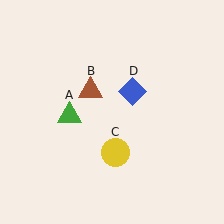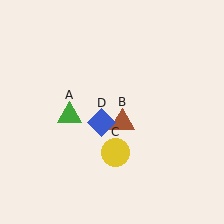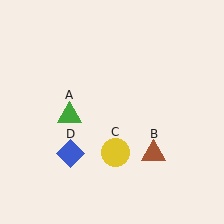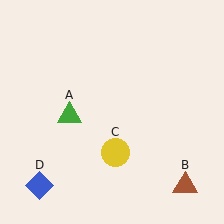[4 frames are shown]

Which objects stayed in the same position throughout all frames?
Green triangle (object A) and yellow circle (object C) remained stationary.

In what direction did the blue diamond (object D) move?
The blue diamond (object D) moved down and to the left.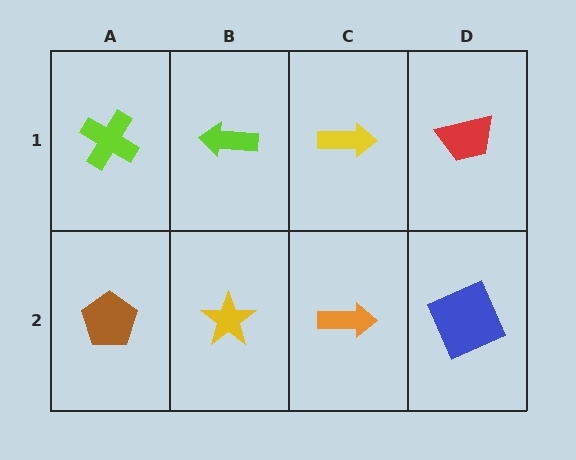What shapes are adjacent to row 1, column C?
An orange arrow (row 2, column C), a lime arrow (row 1, column B), a red trapezoid (row 1, column D).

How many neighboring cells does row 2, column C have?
3.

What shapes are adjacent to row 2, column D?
A red trapezoid (row 1, column D), an orange arrow (row 2, column C).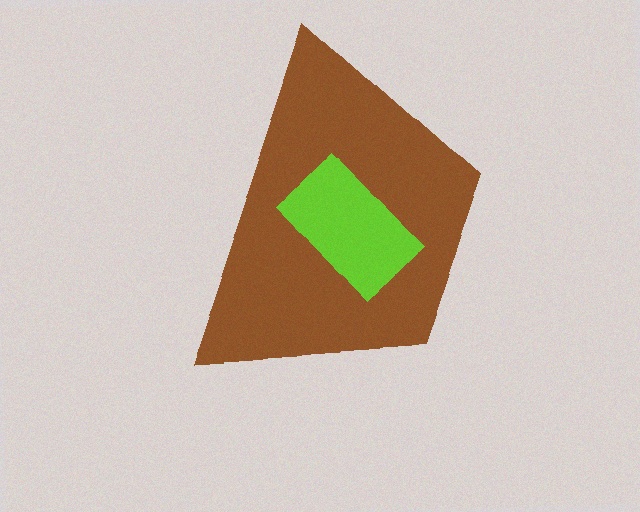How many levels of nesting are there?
2.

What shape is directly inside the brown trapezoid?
The lime rectangle.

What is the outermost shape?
The brown trapezoid.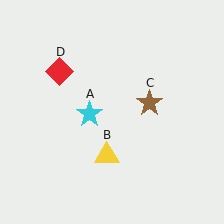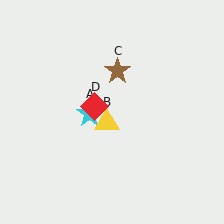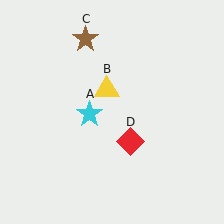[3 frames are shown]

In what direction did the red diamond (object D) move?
The red diamond (object D) moved down and to the right.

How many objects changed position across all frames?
3 objects changed position: yellow triangle (object B), brown star (object C), red diamond (object D).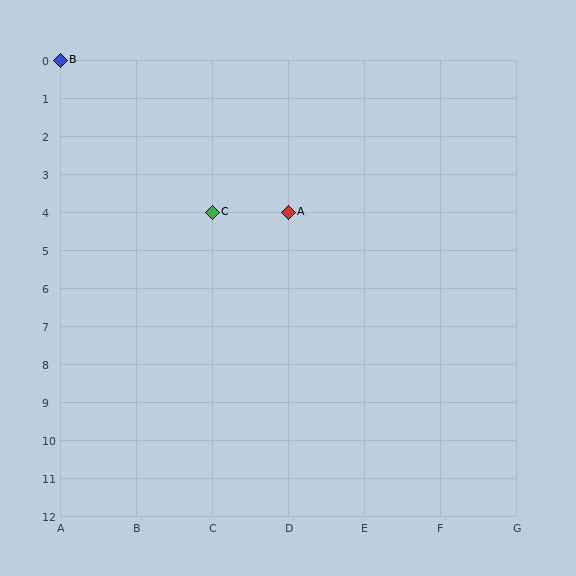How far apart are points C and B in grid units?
Points C and B are 2 columns and 4 rows apart (about 4.5 grid units diagonally).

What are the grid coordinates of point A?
Point A is at grid coordinates (D, 4).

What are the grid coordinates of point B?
Point B is at grid coordinates (A, 0).